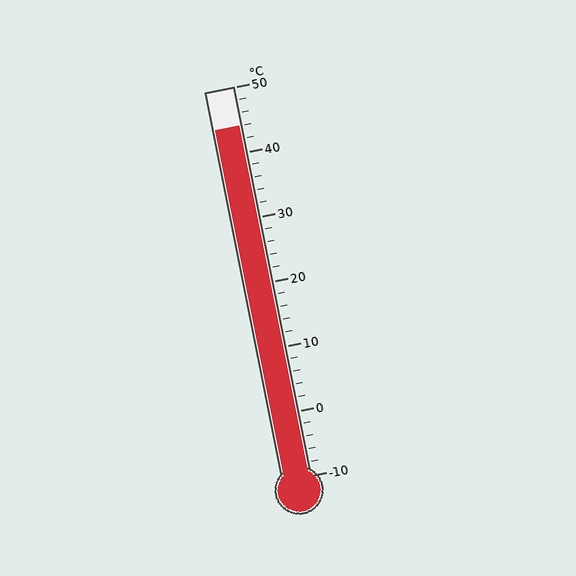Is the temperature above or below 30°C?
The temperature is above 30°C.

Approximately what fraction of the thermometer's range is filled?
The thermometer is filled to approximately 90% of its range.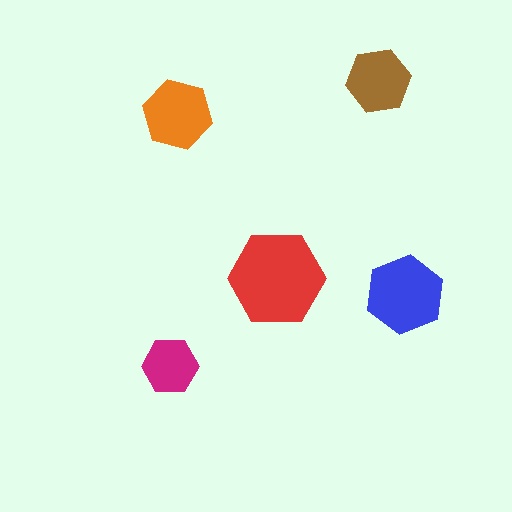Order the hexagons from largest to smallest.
the red one, the blue one, the orange one, the brown one, the magenta one.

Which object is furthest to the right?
The blue hexagon is rightmost.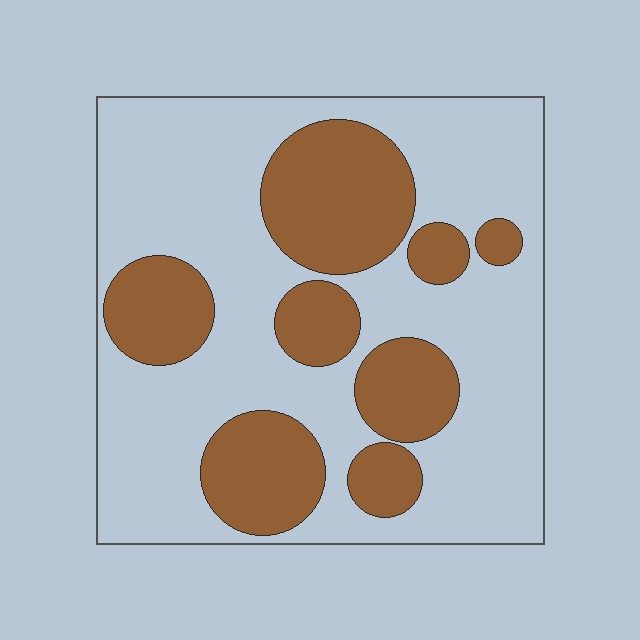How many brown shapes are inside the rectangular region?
8.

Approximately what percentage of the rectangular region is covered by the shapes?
Approximately 30%.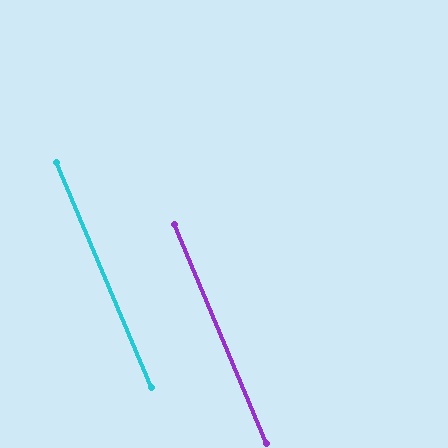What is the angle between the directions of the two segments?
Approximately 0 degrees.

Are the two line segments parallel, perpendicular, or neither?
Parallel — their directions differ by only 0.1°.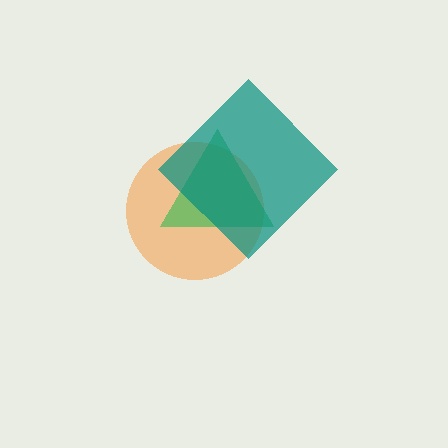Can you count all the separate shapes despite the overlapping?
Yes, there are 3 separate shapes.